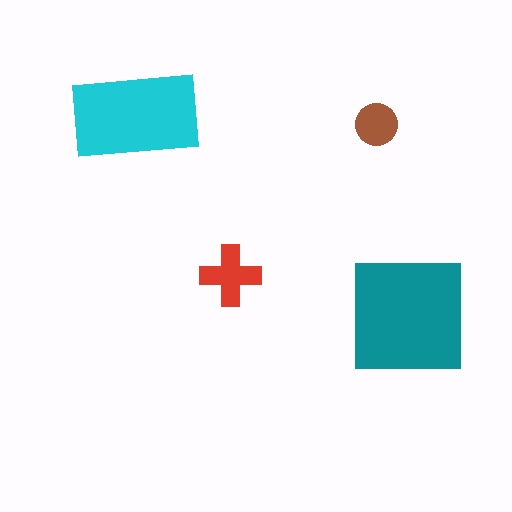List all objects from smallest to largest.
The brown circle, the red cross, the cyan rectangle, the teal square.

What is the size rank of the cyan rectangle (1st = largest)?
2nd.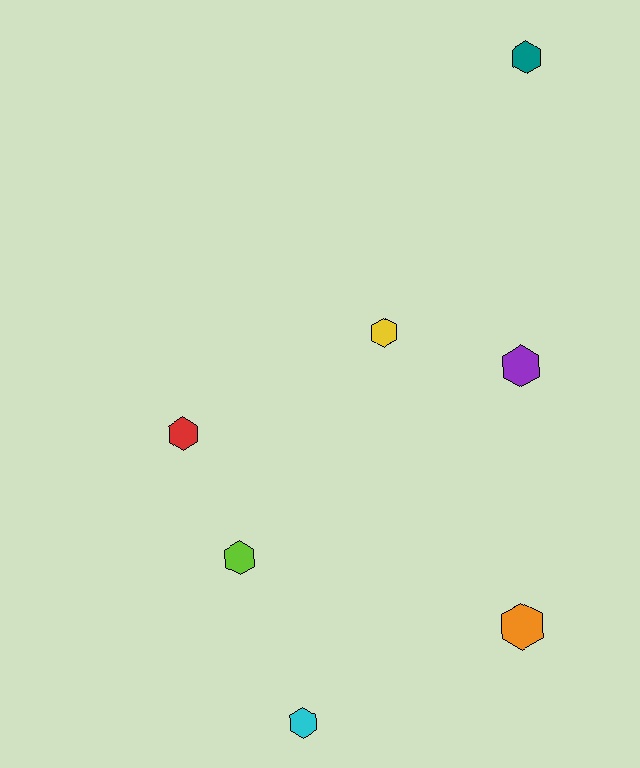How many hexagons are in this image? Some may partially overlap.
There are 7 hexagons.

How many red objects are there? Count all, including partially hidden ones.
There is 1 red object.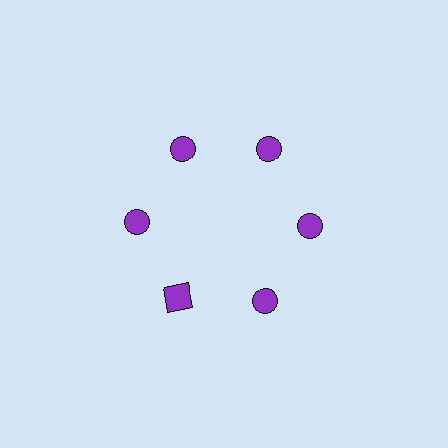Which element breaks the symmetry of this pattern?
The purple square at roughly the 7 o'clock position breaks the symmetry. All other shapes are purple circles.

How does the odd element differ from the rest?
It has a different shape: square instead of circle.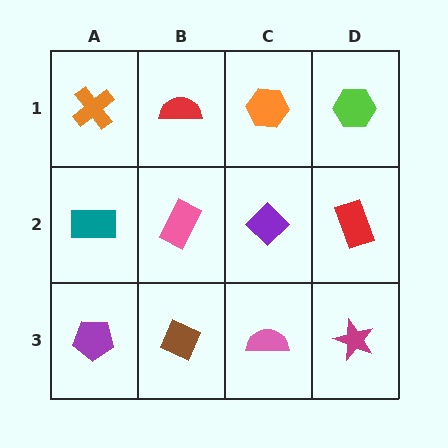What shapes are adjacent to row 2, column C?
An orange hexagon (row 1, column C), a pink semicircle (row 3, column C), a pink rectangle (row 2, column B), a red rectangle (row 2, column D).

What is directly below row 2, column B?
A brown diamond.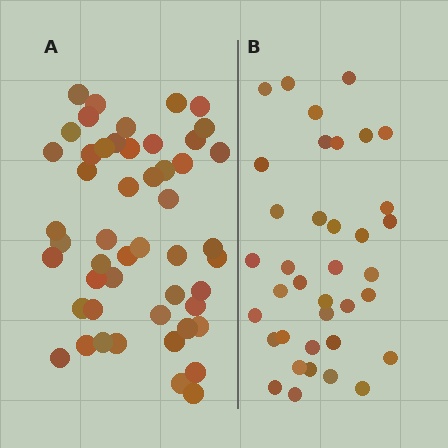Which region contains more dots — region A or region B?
Region A (the left region) has more dots.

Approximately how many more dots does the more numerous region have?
Region A has approximately 15 more dots than region B.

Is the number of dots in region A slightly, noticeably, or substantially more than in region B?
Region A has noticeably more, but not dramatically so. The ratio is roughly 1.4 to 1.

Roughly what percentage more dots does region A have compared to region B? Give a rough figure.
About 35% more.